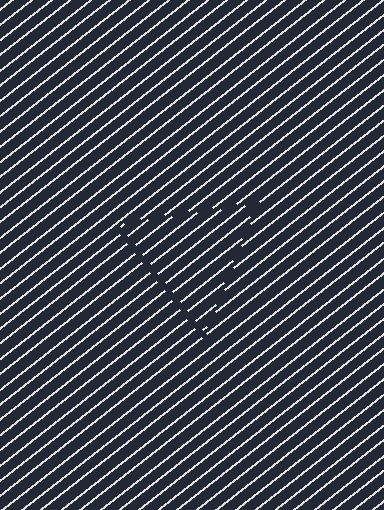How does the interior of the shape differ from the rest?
The interior of the shape contains the same grating, shifted by half a period — the contour is defined by the phase discontinuity where line-ends from the inner and outer gratings abut.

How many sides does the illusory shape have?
3 sides — the line-ends trace a triangle.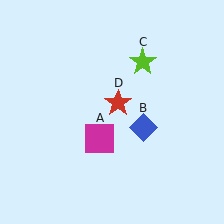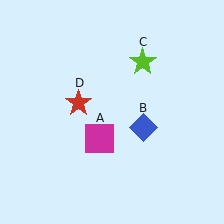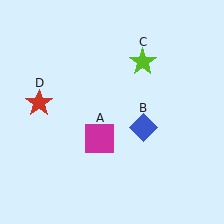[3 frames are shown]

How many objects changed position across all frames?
1 object changed position: red star (object D).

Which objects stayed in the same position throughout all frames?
Magenta square (object A) and blue diamond (object B) and lime star (object C) remained stationary.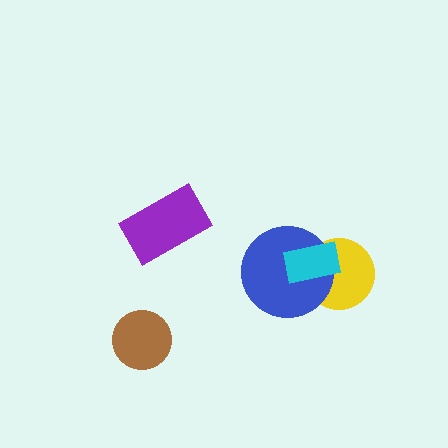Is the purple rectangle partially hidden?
No, no other shape covers it.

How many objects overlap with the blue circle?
2 objects overlap with the blue circle.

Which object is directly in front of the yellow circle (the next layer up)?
The blue circle is directly in front of the yellow circle.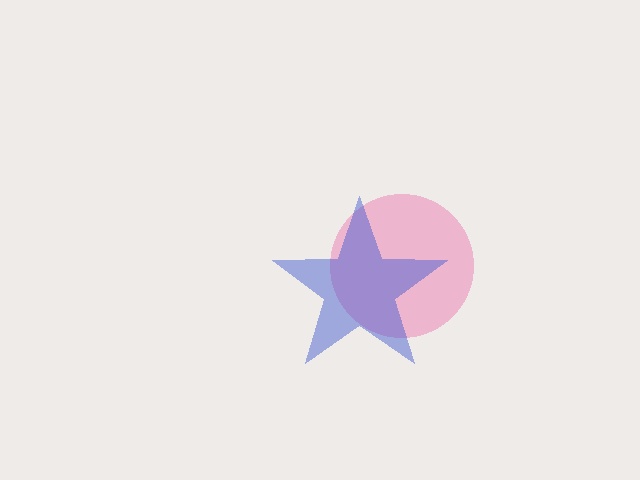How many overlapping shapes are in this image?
There are 2 overlapping shapes in the image.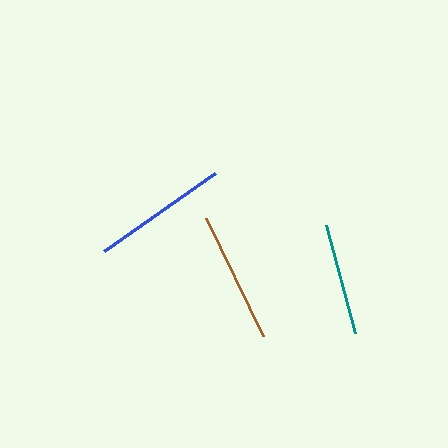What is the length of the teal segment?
The teal segment is approximately 112 pixels long.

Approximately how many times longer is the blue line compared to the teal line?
The blue line is approximately 1.2 times the length of the teal line.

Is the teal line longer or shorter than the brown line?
The brown line is longer than the teal line.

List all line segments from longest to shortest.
From longest to shortest: blue, brown, teal.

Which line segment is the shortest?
The teal line is the shortest at approximately 112 pixels.